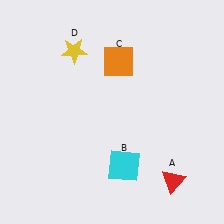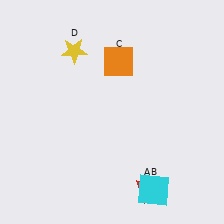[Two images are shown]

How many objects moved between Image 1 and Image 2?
2 objects moved between the two images.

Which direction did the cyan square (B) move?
The cyan square (B) moved right.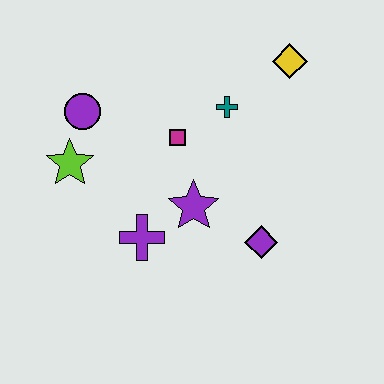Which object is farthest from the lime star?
The yellow diamond is farthest from the lime star.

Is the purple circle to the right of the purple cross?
No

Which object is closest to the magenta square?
The teal cross is closest to the magenta square.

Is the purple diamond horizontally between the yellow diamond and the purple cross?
Yes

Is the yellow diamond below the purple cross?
No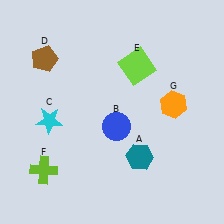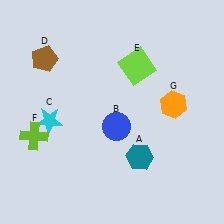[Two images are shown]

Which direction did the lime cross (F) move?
The lime cross (F) moved up.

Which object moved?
The lime cross (F) moved up.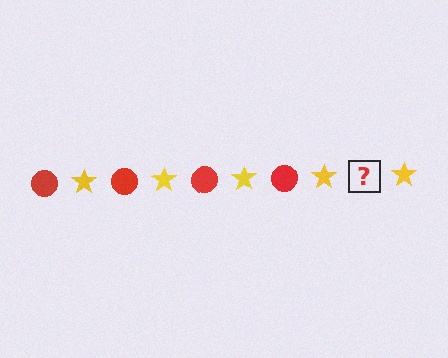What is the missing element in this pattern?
The missing element is a red circle.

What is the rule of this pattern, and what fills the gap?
The rule is that the pattern alternates between red circle and yellow star. The gap should be filled with a red circle.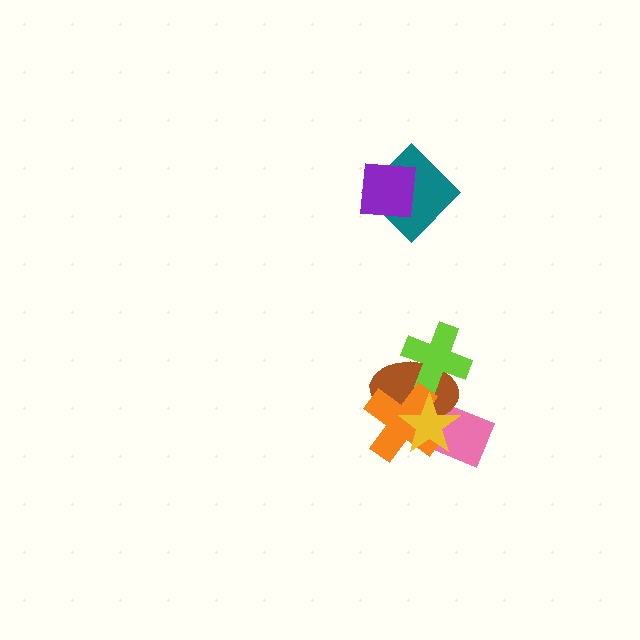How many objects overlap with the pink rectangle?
3 objects overlap with the pink rectangle.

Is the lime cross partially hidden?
No, no other shape covers it.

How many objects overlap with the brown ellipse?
4 objects overlap with the brown ellipse.